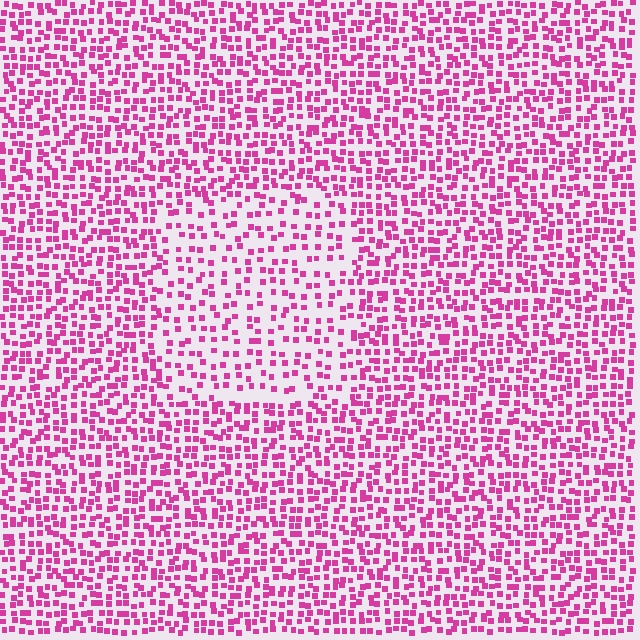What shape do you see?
I see a rectangle.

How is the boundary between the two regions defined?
The boundary is defined by a change in element density (approximately 1.8x ratio). All elements are the same color, size, and shape.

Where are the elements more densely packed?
The elements are more densely packed outside the rectangle boundary.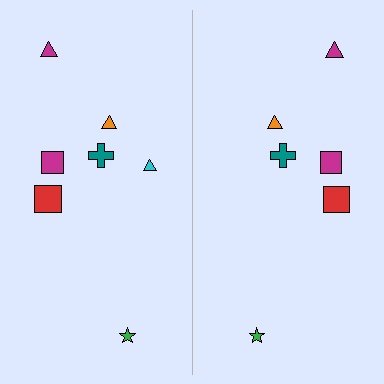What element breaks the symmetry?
A cyan triangle is missing from the right side.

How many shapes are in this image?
There are 13 shapes in this image.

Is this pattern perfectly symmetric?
No, the pattern is not perfectly symmetric. A cyan triangle is missing from the right side.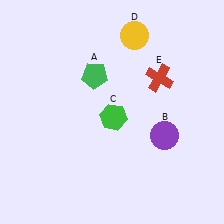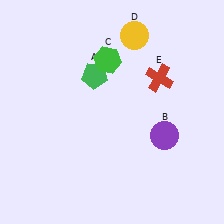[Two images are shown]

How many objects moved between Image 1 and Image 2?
1 object moved between the two images.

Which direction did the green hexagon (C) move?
The green hexagon (C) moved up.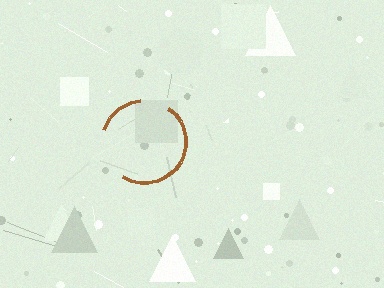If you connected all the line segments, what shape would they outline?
They would outline a circle.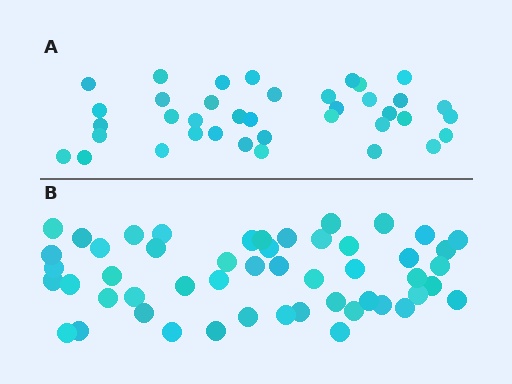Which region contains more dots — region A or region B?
Region B (the bottom region) has more dots.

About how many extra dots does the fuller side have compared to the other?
Region B has approximately 15 more dots than region A.